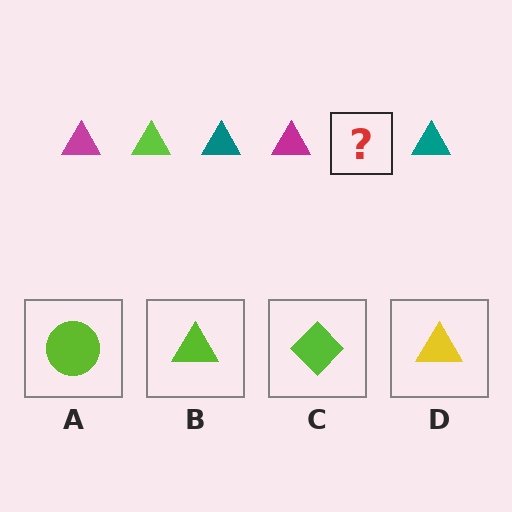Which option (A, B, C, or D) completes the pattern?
B.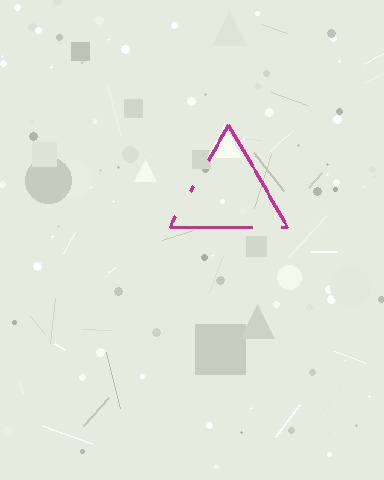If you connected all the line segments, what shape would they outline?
They would outline a triangle.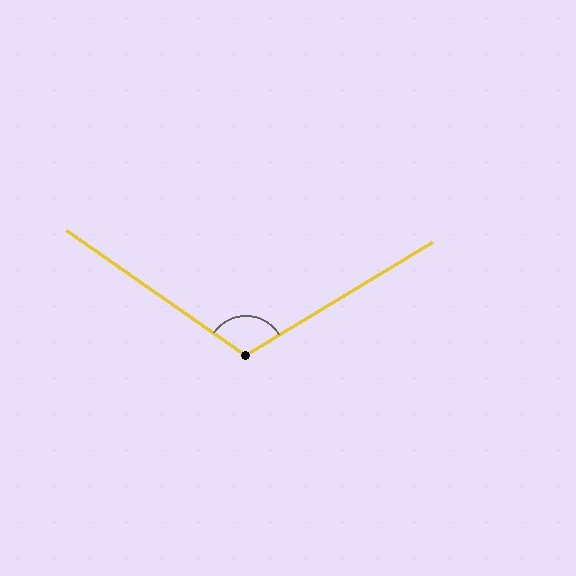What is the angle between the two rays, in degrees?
Approximately 114 degrees.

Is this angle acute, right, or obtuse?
It is obtuse.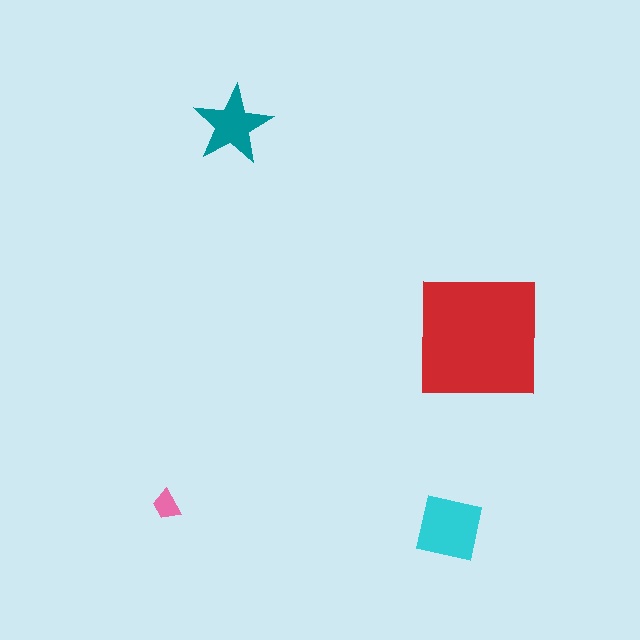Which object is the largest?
The red square.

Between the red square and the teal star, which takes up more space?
The red square.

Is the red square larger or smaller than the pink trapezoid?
Larger.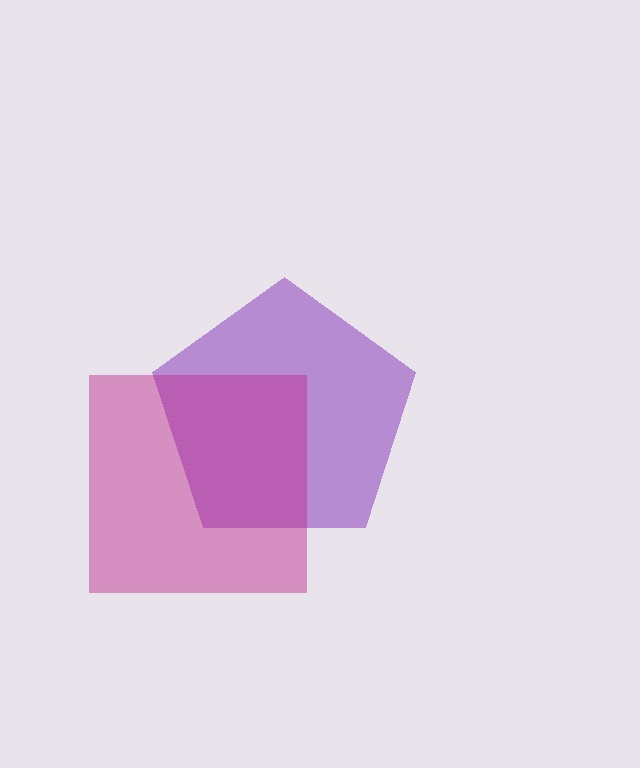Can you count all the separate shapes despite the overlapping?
Yes, there are 2 separate shapes.